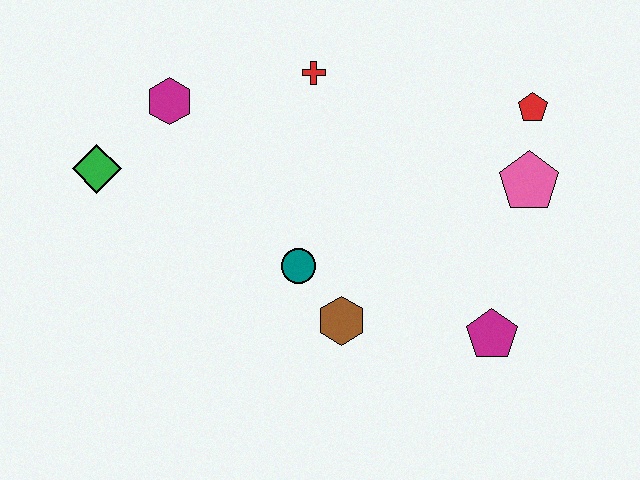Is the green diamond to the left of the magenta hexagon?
Yes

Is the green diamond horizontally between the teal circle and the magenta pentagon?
No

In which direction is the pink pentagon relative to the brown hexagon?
The pink pentagon is to the right of the brown hexagon.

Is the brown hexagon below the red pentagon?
Yes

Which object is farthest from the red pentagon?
The green diamond is farthest from the red pentagon.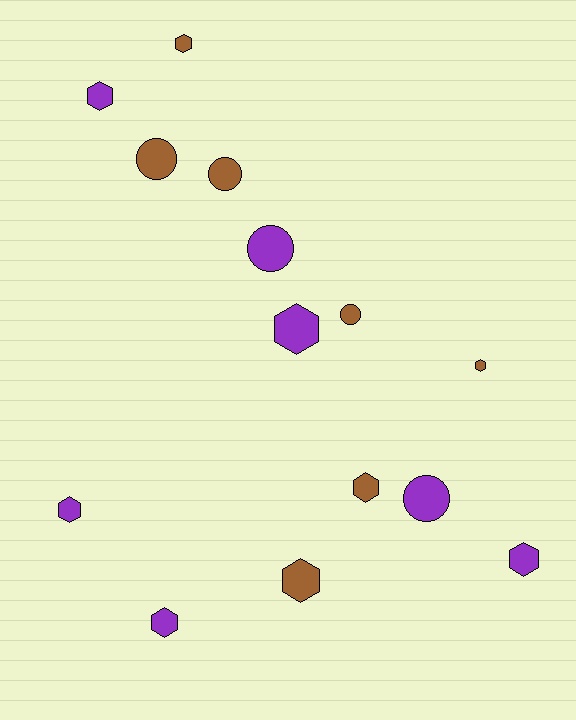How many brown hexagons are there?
There are 4 brown hexagons.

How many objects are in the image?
There are 14 objects.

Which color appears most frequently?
Brown, with 7 objects.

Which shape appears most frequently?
Hexagon, with 9 objects.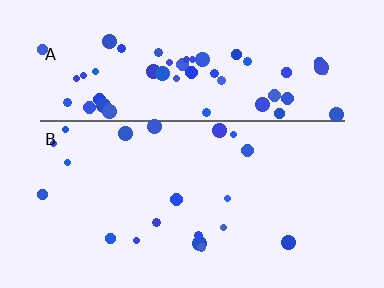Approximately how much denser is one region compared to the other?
Approximately 3.0× — region A over region B.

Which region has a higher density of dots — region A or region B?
A (the top).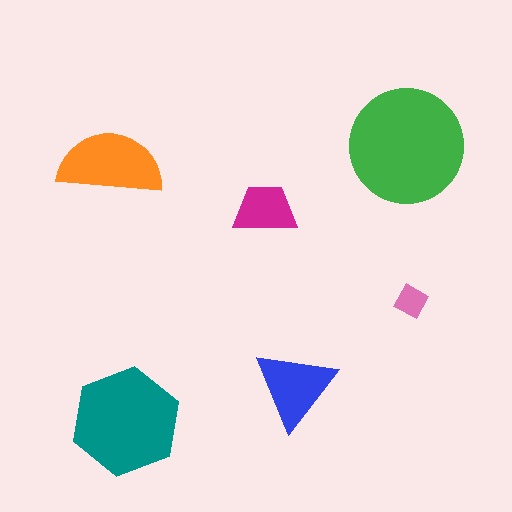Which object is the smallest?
The pink diamond.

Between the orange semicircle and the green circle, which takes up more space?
The green circle.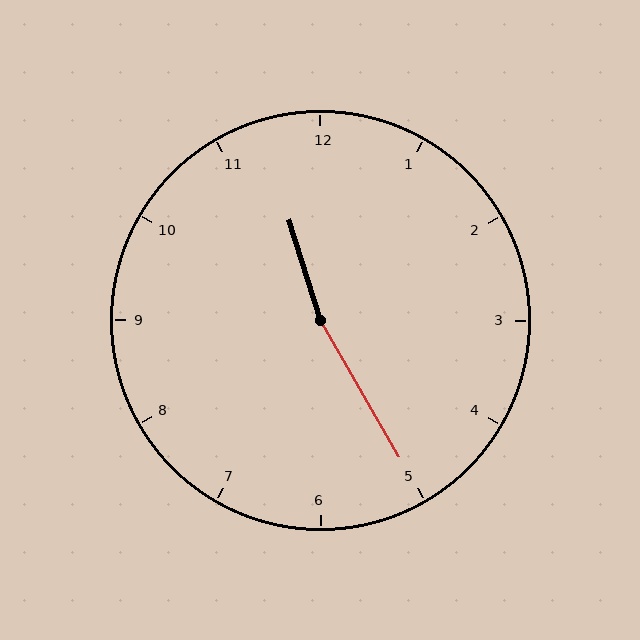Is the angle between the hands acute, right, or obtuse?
It is obtuse.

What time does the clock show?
11:25.